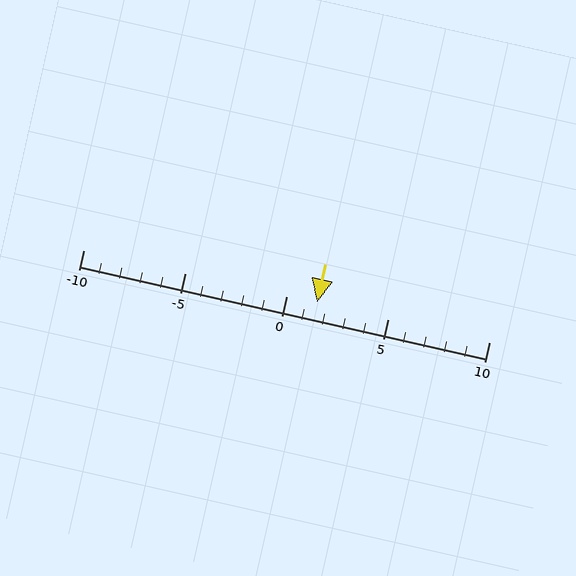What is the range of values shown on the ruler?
The ruler shows values from -10 to 10.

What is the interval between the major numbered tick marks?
The major tick marks are spaced 5 units apart.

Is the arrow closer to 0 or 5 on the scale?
The arrow is closer to 0.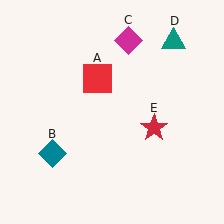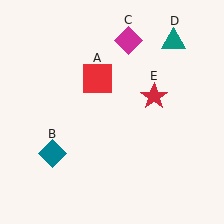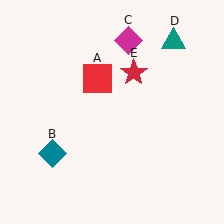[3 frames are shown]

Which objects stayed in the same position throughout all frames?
Red square (object A) and teal diamond (object B) and magenta diamond (object C) and teal triangle (object D) remained stationary.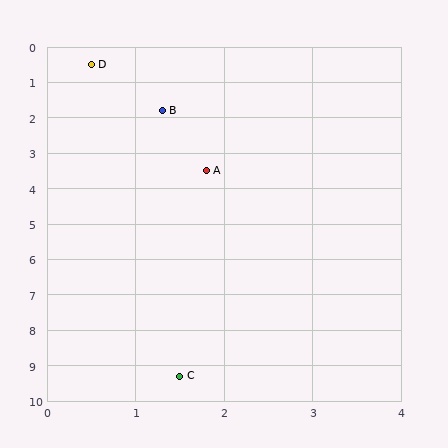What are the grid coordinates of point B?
Point B is at approximately (1.3, 1.8).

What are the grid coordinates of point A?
Point A is at approximately (1.8, 3.5).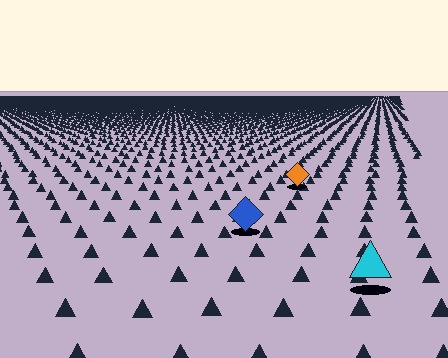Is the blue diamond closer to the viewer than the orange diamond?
Yes. The blue diamond is closer — you can tell from the texture gradient: the ground texture is coarser near it.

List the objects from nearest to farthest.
From nearest to farthest: the cyan triangle, the blue diamond, the orange diamond.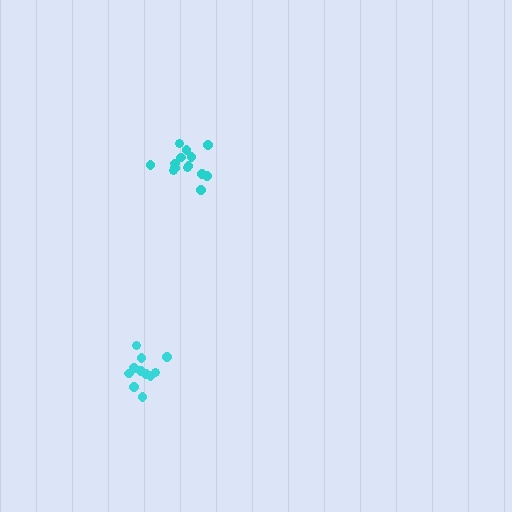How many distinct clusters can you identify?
There are 2 distinct clusters.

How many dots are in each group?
Group 1: 14 dots, Group 2: 11 dots (25 total).